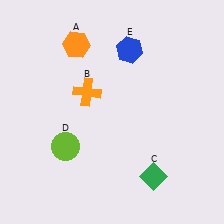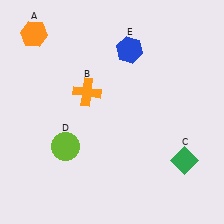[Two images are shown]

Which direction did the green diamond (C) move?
The green diamond (C) moved right.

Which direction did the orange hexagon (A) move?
The orange hexagon (A) moved left.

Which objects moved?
The objects that moved are: the orange hexagon (A), the green diamond (C).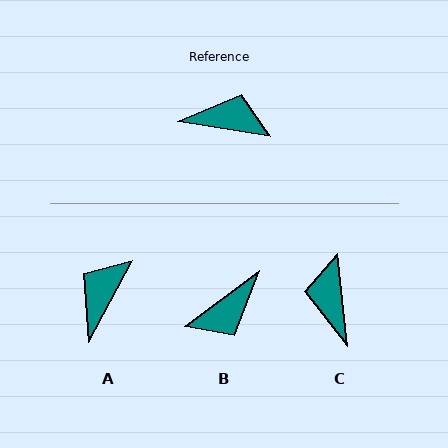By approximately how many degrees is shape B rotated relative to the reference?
Approximately 134 degrees clockwise.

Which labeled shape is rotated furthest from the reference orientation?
B, about 134 degrees away.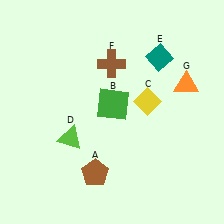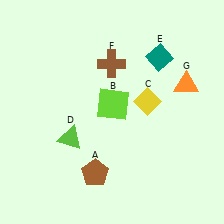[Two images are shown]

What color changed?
The square (B) changed from green in Image 1 to lime in Image 2.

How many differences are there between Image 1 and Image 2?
There is 1 difference between the two images.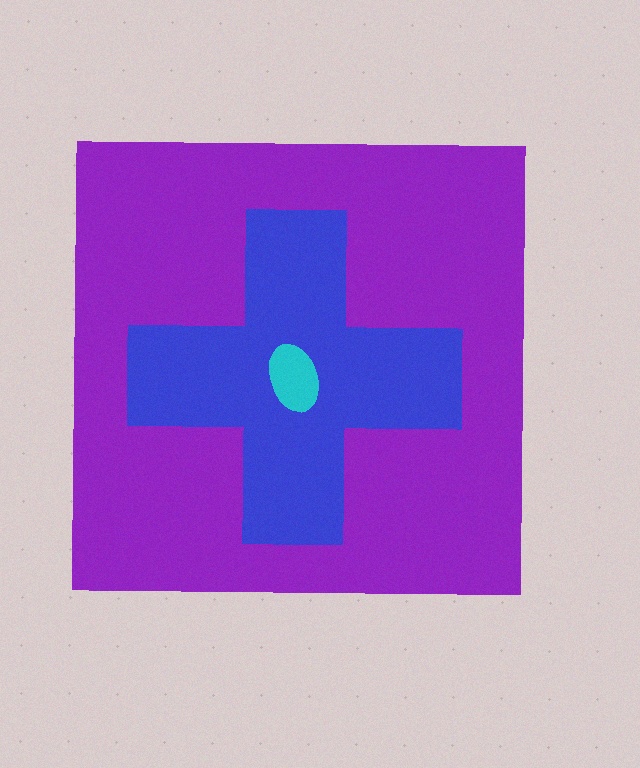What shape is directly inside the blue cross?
The cyan ellipse.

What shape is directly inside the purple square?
The blue cross.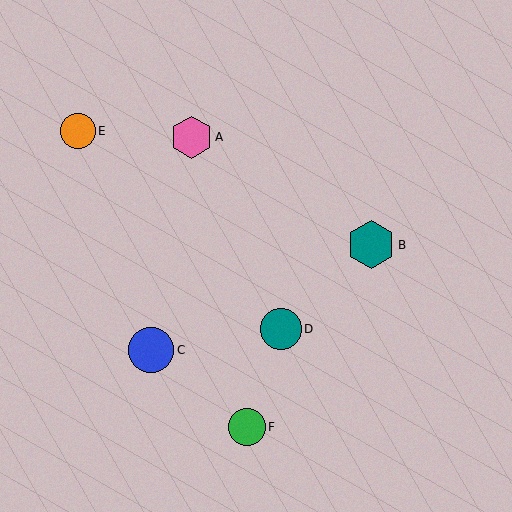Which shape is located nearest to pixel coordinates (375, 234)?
The teal hexagon (labeled B) at (371, 245) is nearest to that location.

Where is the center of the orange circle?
The center of the orange circle is at (78, 131).